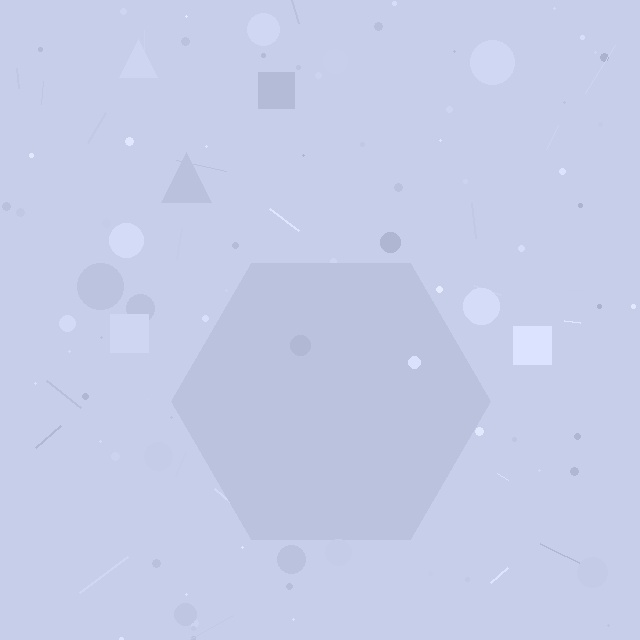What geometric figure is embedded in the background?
A hexagon is embedded in the background.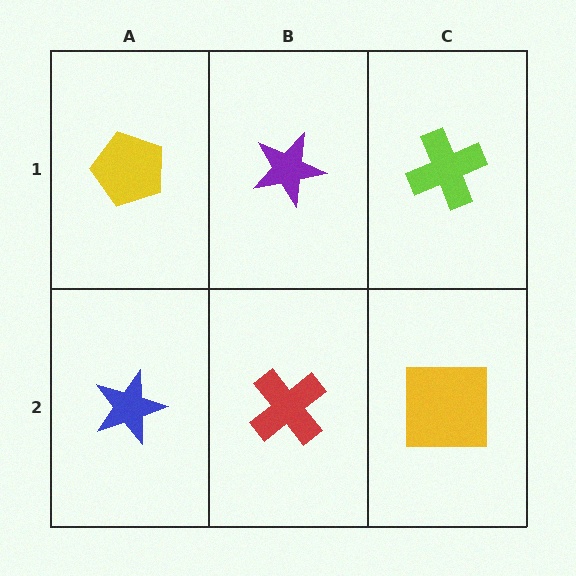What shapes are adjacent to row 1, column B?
A red cross (row 2, column B), a yellow pentagon (row 1, column A), a lime cross (row 1, column C).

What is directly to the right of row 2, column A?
A red cross.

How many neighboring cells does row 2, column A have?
2.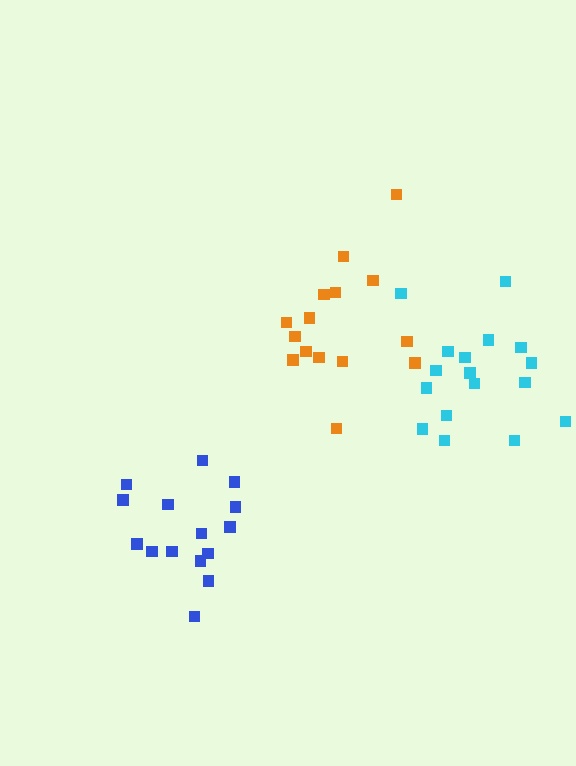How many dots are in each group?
Group 1: 15 dots, Group 2: 15 dots, Group 3: 17 dots (47 total).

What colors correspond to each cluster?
The clusters are colored: blue, orange, cyan.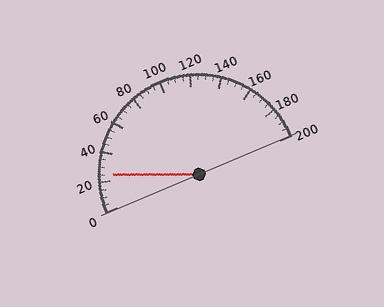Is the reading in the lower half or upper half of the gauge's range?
The reading is in the lower half of the range (0 to 200).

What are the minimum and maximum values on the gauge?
The gauge ranges from 0 to 200.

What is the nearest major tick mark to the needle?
The nearest major tick mark is 20.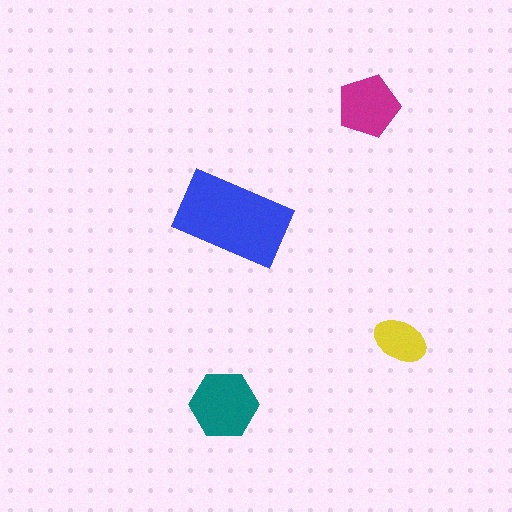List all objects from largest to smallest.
The blue rectangle, the teal hexagon, the magenta pentagon, the yellow ellipse.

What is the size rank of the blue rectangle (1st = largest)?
1st.